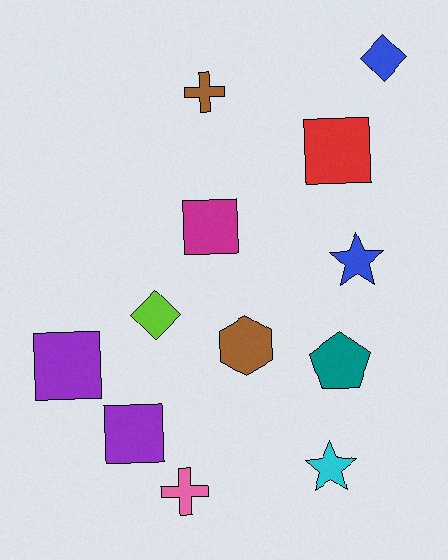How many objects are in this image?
There are 12 objects.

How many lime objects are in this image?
There is 1 lime object.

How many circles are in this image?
There are no circles.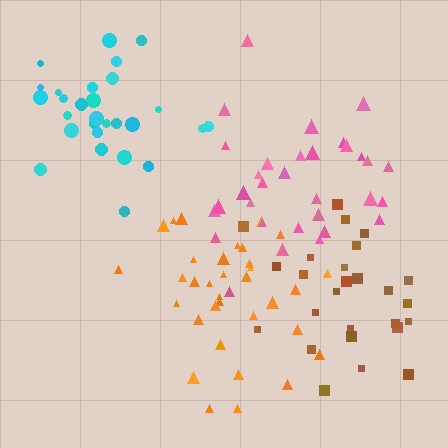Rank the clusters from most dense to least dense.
orange, cyan, pink, brown.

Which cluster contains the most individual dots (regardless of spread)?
Orange (34).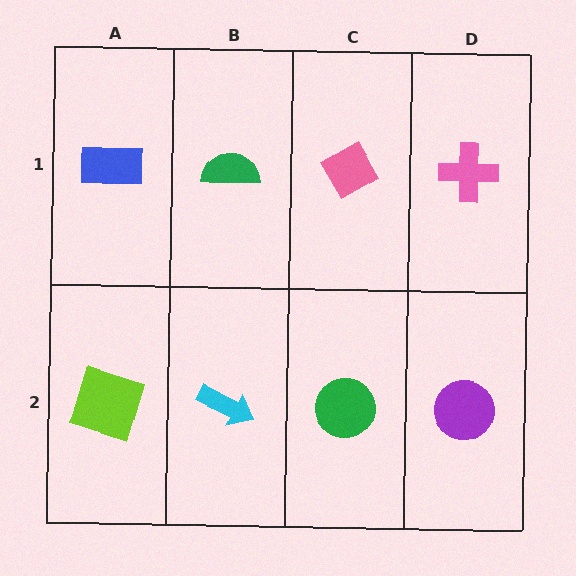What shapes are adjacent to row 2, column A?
A blue rectangle (row 1, column A), a cyan arrow (row 2, column B).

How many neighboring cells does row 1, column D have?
2.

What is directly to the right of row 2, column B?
A green circle.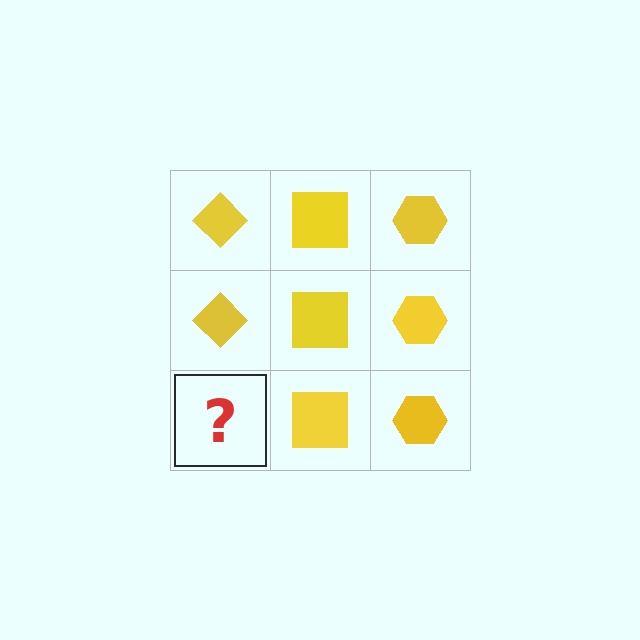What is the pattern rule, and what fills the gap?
The rule is that each column has a consistent shape. The gap should be filled with a yellow diamond.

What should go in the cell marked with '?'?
The missing cell should contain a yellow diamond.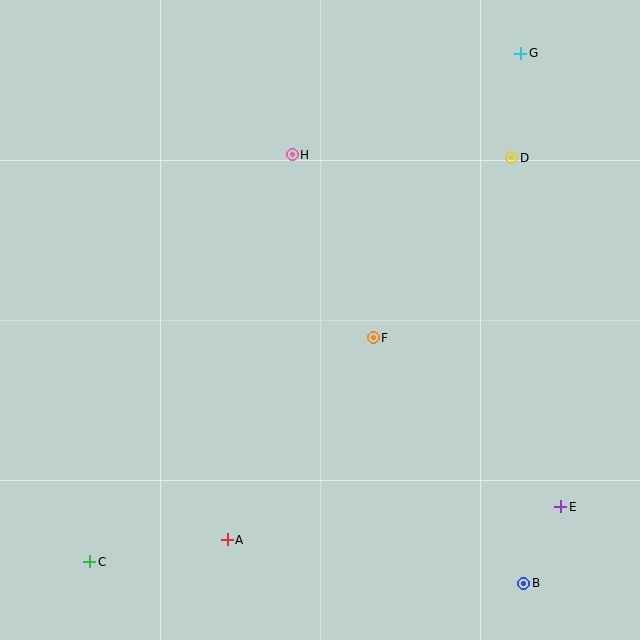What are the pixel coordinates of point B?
Point B is at (524, 583).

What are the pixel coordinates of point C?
Point C is at (90, 562).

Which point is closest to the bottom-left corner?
Point C is closest to the bottom-left corner.